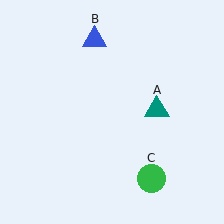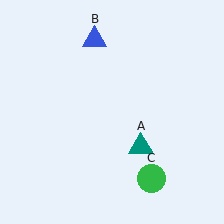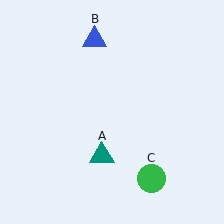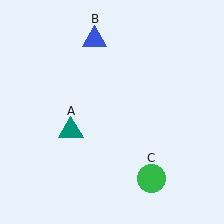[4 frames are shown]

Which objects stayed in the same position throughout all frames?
Blue triangle (object B) and green circle (object C) remained stationary.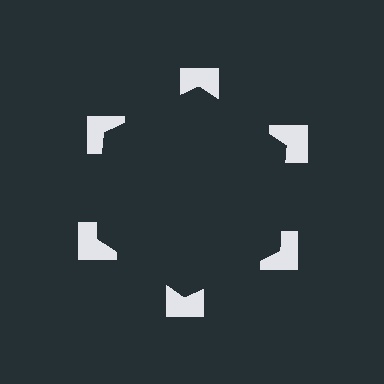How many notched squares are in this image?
There are 6 — one at each vertex of the illusory hexagon.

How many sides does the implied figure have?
6 sides.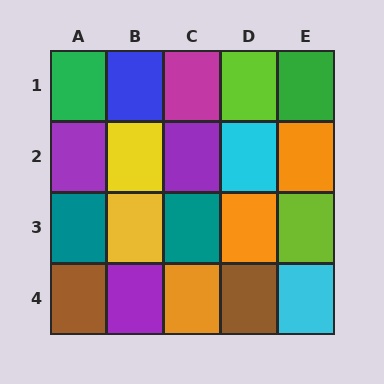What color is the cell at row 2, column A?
Purple.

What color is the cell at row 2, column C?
Purple.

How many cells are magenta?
1 cell is magenta.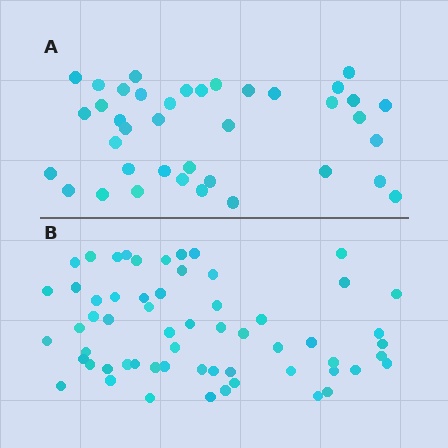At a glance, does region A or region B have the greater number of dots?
Region B (the bottom region) has more dots.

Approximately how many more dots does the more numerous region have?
Region B has approximately 20 more dots than region A.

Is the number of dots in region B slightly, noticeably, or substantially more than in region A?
Region B has substantially more. The ratio is roughly 1.5 to 1.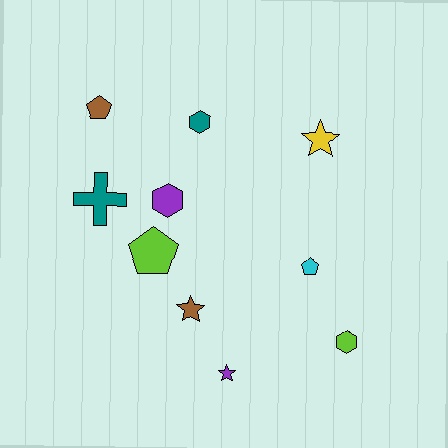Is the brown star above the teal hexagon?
No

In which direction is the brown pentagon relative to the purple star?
The brown pentagon is above the purple star.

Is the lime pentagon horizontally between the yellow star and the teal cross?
Yes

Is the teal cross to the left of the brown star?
Yes